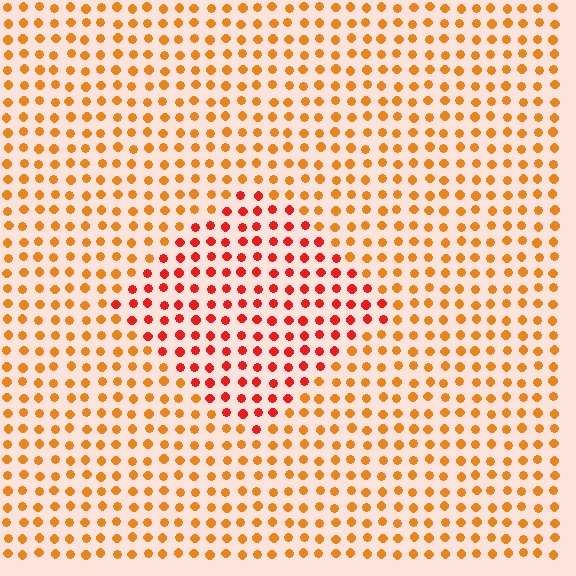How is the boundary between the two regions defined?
The boundary is defined purely by a slight shift in hue (about 31 degrees). Spacing, size, and orientation are identical on both sides.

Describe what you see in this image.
The image is filled with small orange elements in a uniform arrangement. A diamond-shaped region is visible where the elements are tinted to a slightly different hue, forming a subtle color boundary.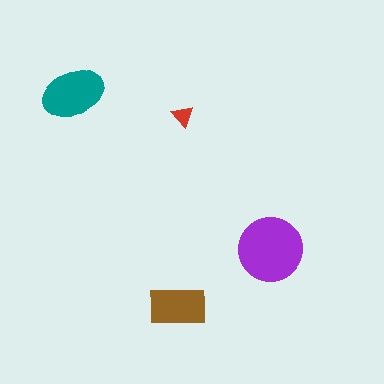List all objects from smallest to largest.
The red triangle, the brown rectangle, the teal ellipse, the purple circle.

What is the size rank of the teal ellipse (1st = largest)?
2nd.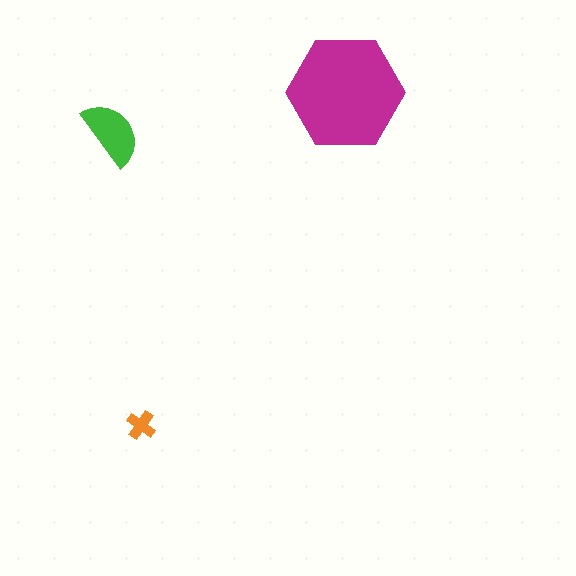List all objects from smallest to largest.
The orange cross, the green semicircle, the magenta hexagon.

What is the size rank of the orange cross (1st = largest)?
3rd.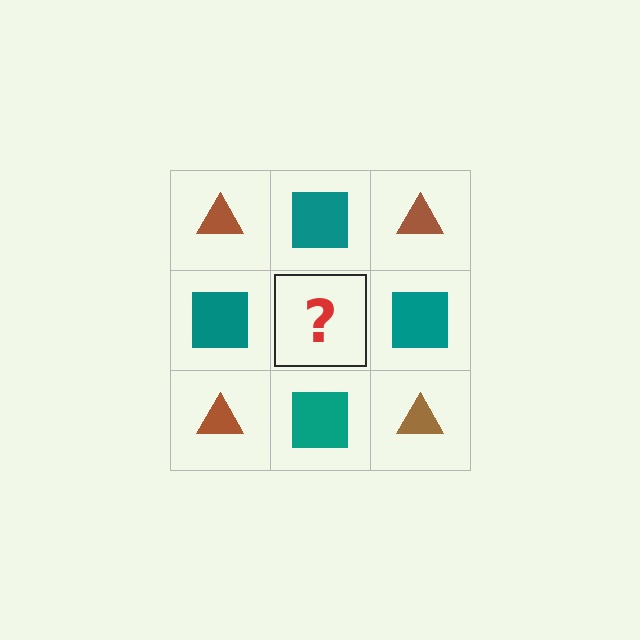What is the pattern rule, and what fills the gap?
The rule is that it alternates brown triangle and teal square in a checkerboard pattern. The gap should be filled with a brown triangle.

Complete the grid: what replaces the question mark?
The question mark should be replaced with a brown triangle.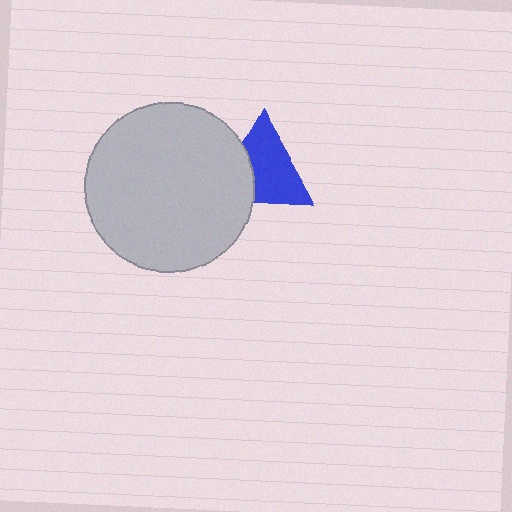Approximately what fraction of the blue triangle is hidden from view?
Roughly 32% of the blue triangle is hidden behind the light gray circle.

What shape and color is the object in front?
The object in front is a light gray circle.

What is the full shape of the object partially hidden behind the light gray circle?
The partially hidden object is a blue triangle.